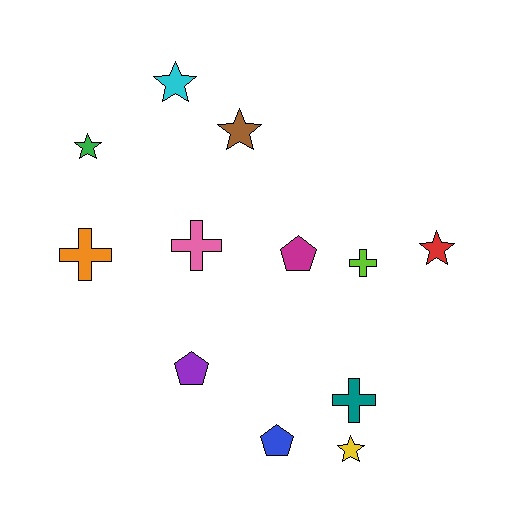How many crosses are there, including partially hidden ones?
There are 4 crosses.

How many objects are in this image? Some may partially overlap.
There are 12 objects.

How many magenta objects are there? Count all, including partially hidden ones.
There is 1 magenta object.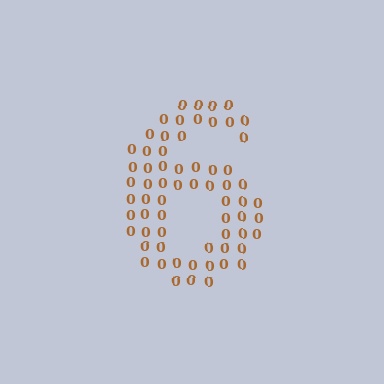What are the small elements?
The small elements are digit 0's.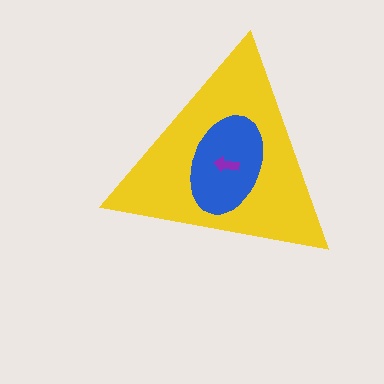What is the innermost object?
The purple arrow.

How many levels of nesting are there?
3.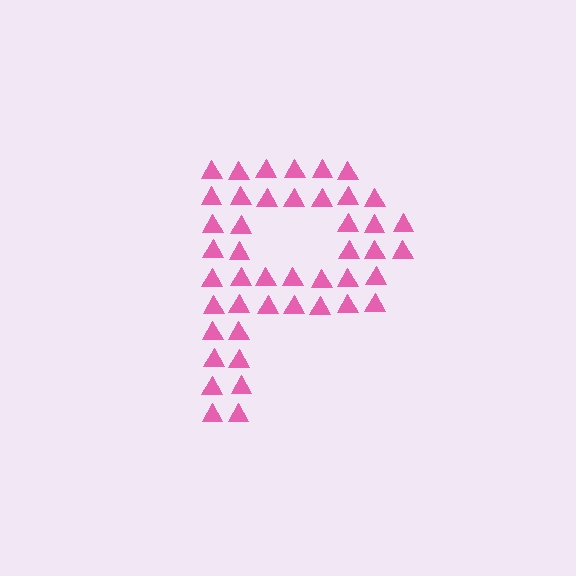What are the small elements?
The small elements are triangles.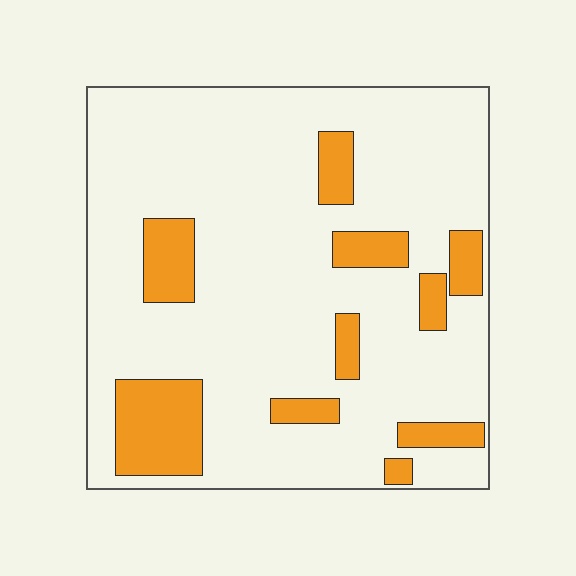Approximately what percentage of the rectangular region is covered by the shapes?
Approximately 20%.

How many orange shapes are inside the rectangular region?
10.